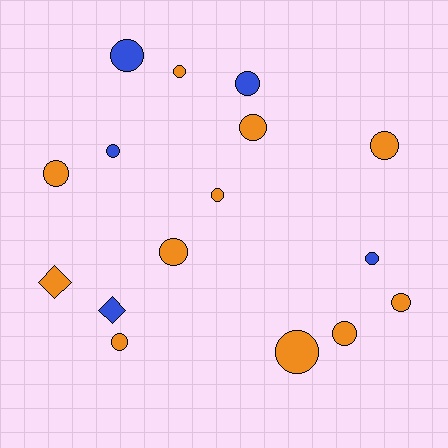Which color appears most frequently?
Orange, with 11 objects.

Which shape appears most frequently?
Circle, with 14 objects.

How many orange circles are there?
There are 10 orange circles.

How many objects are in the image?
There are 16 objects.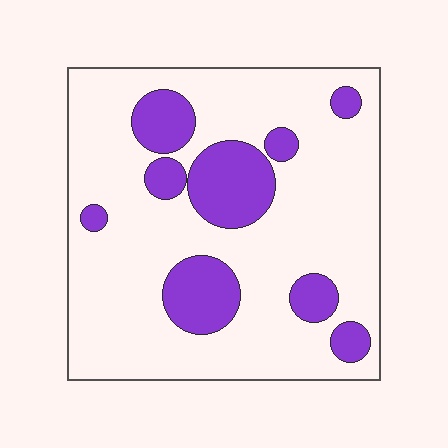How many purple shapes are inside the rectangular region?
9.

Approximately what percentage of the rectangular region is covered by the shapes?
Approximately 20%.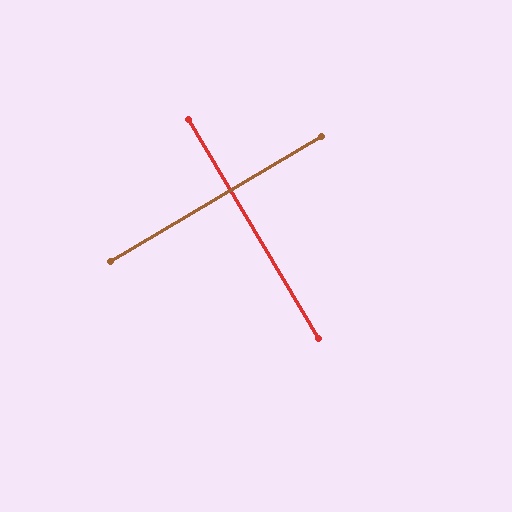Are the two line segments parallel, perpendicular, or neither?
Perpendicular — they meet at approximately 90°.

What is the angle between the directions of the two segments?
Approximately 90 degrees.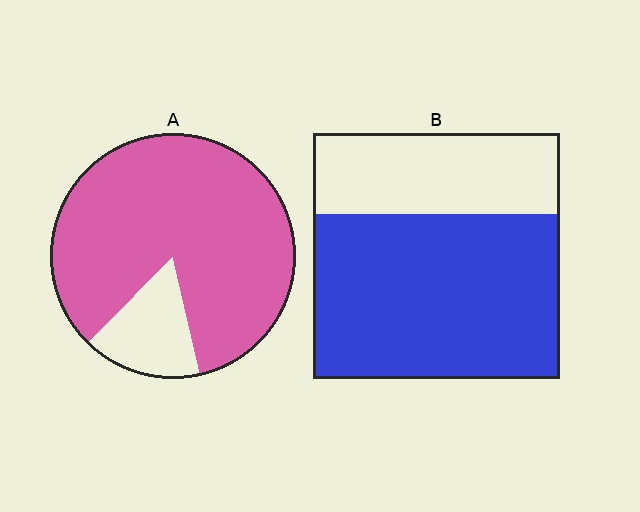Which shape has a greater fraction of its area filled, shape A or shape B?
Shape A.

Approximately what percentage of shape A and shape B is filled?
A is approximately 85% and B is approximately 65%.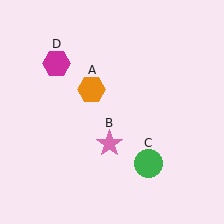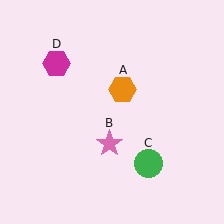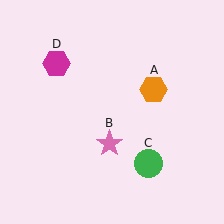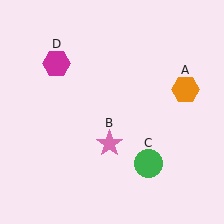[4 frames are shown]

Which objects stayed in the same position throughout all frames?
Pink star (object B) and green circle (object C) and magenta hexagon (object D) remained stationary.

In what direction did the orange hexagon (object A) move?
The orange hexagon (object A) moved right.